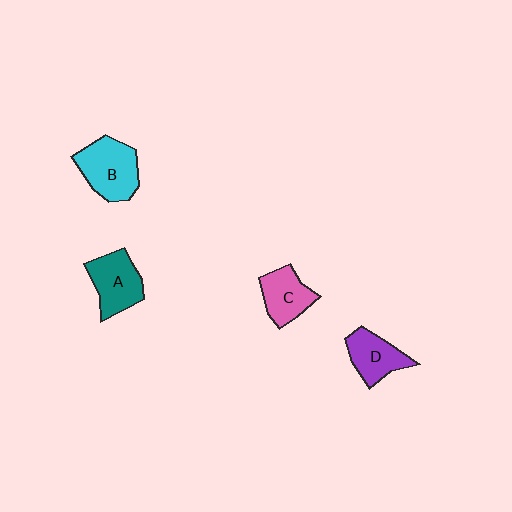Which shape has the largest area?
Shape B (cyan).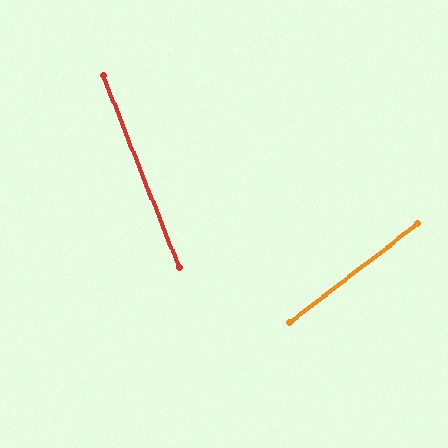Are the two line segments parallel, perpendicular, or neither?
Neither parallel nor perpendicular — they differ by about 74°.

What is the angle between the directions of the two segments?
Approximately 74 degrees.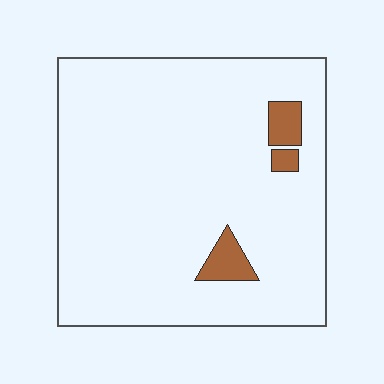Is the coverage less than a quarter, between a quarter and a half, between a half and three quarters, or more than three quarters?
Less than a quarter.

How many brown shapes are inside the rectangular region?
3.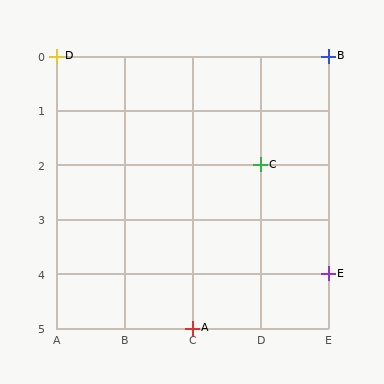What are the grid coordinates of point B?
Point B is at grid coordinates (E, 0).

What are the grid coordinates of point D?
Point D is at grid coordinates (A, 0).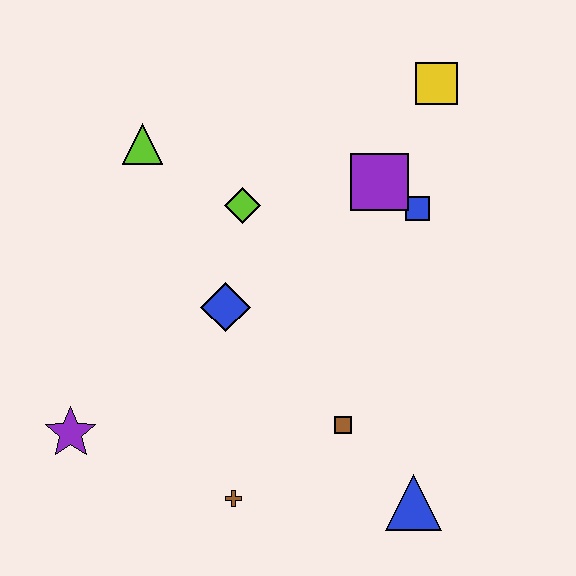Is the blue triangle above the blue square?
No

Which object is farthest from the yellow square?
The purple star is farthest from the yellow square.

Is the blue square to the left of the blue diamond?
No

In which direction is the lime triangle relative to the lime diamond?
The lime triangle is to the left of the lime diamond.